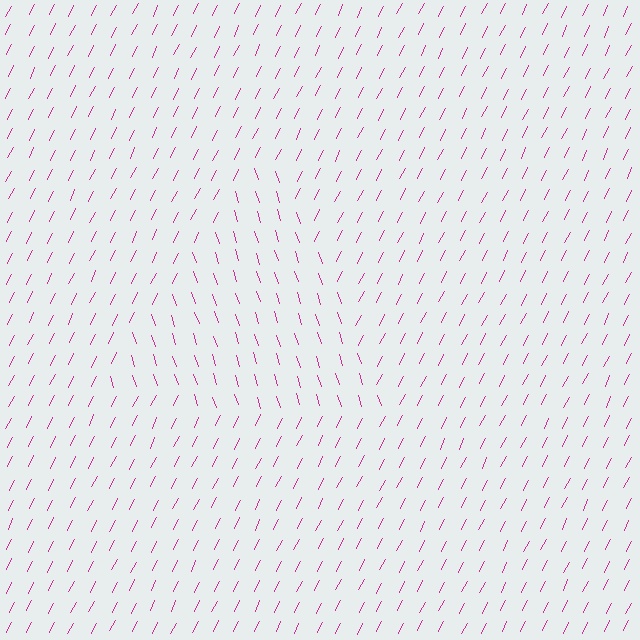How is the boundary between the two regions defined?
The boundary is defined purely by a change in line orientation (approximately 45 degrees difference). All lines are the same color and thickness.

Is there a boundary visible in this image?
Yes, there is a texture boundary formed by a change in line orientation.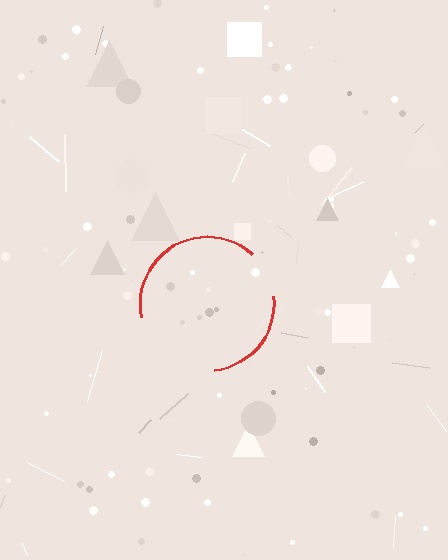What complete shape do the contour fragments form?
The contour fragments form a circle.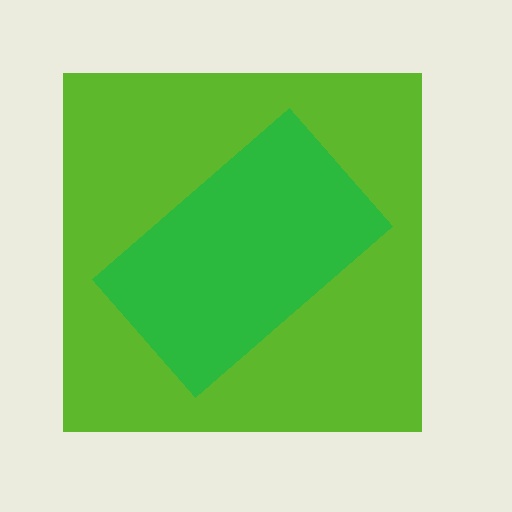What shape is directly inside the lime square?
The green rectangle.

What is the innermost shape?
The green rectangle.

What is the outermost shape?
The lime square.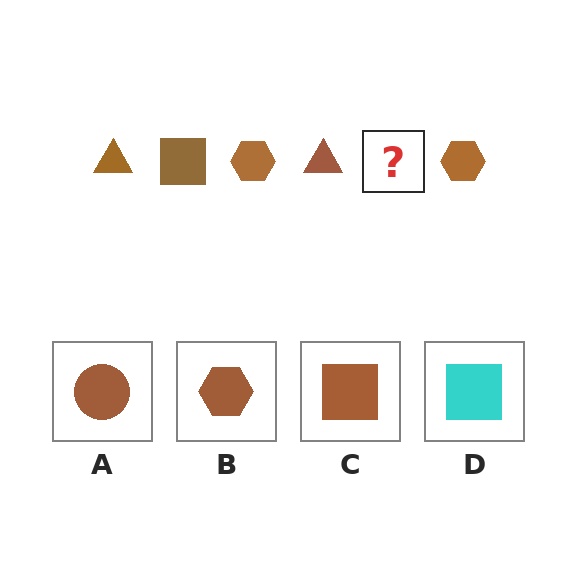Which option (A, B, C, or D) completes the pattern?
C.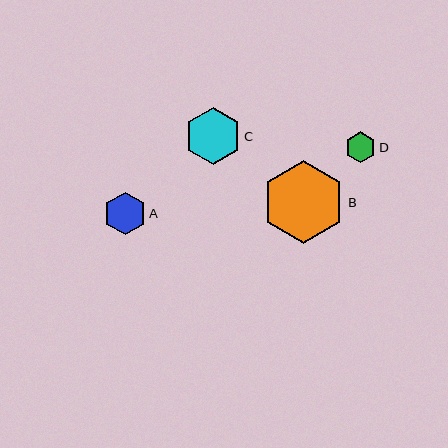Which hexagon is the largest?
Hexagon B is the largest with a size of approximately 84 pixels.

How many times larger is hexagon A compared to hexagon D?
Hexagon A is approximately 1.4 times the size of hexagon D.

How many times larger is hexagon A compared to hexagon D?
Hexagon A is approximately 1.4 times the size of hexagon D.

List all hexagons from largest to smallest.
From largest to smallest: B, C, A, D.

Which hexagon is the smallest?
Hexagon D is the smallest with a size of approximately 31 pixels.